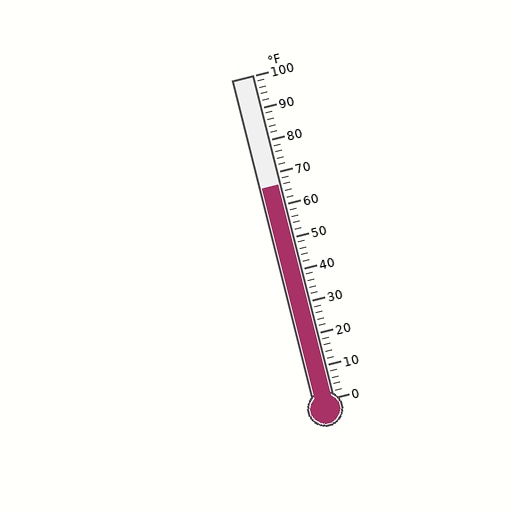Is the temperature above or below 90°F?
The temperature is below 90°F.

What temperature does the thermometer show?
The thermometer shows approximately 66°F.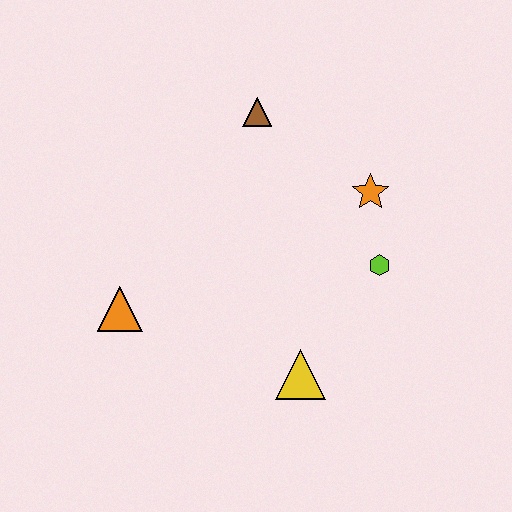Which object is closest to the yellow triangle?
The lime hexagon is closest to the yellow triangle.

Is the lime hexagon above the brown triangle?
No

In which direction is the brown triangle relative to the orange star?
The brown triangle is to the left of the orange star.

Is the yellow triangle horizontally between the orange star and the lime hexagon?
No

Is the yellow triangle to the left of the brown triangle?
No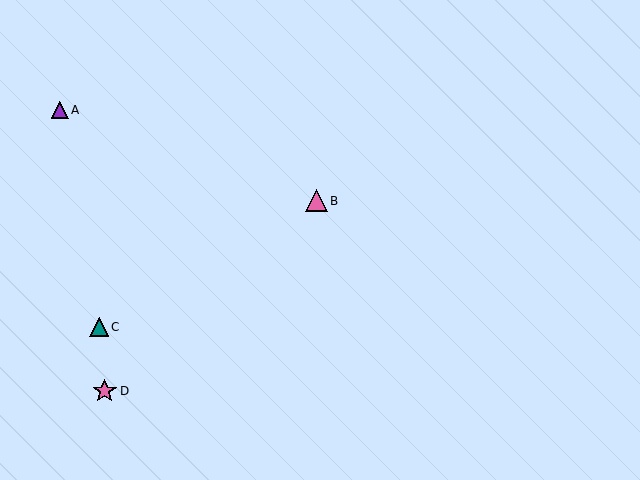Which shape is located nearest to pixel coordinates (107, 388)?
The pink star (labeled D) at (105, 391) is nearest to that location.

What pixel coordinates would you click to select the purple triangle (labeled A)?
Click at (60, 110) to select the purple triangle A.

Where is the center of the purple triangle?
The center of the purple triangle is at (60, 110).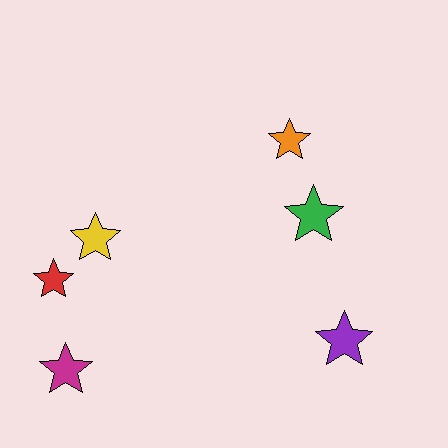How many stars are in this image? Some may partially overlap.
There are 6 stars.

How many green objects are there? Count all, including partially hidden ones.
There is 1 green object.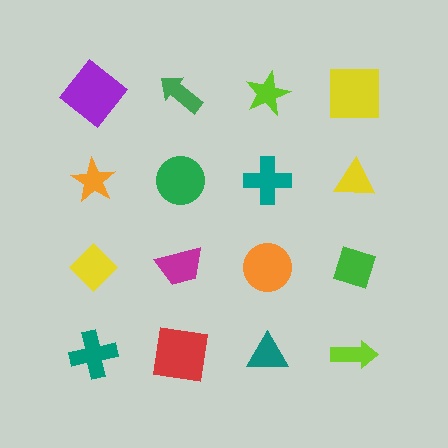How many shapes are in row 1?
4 shapes.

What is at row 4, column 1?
A teal cross.